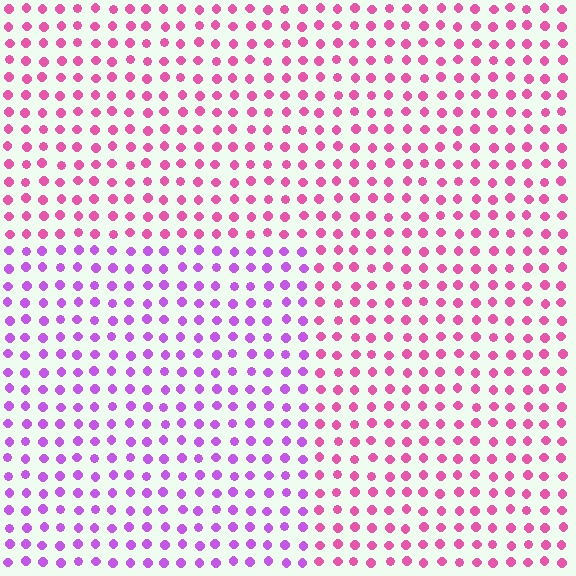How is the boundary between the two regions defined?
The boundary is defined purely by a slight shift in hue (about 40 degrees). Spacing, size, and orientation are identical on both sides.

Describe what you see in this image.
The image is filled with small pink elements in a uniform arrangement. A rectangle-shaped region is visible where the elements are tinted to a slightly different hue, forming a subtle color boundary.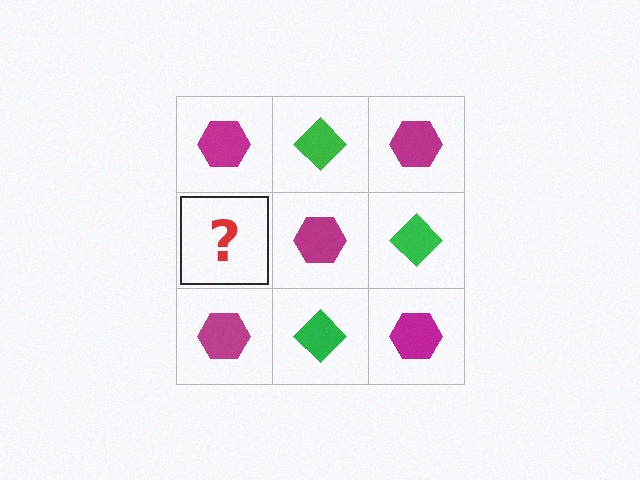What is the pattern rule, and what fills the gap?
The rule is that it alternates magenta hexagon and green diamond in a checkerboard pattern. The gap should be filled with a green diamond.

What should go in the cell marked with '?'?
The missing cell should contain a green diamond.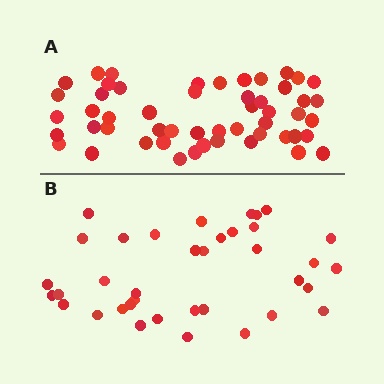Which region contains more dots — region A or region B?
Region A (the top region) has more dots.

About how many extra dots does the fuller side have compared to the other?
Region A has approximately 15 more dots than region B.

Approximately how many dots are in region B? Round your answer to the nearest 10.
About 40 dots. (The exact count is 37, which rounds to 40.)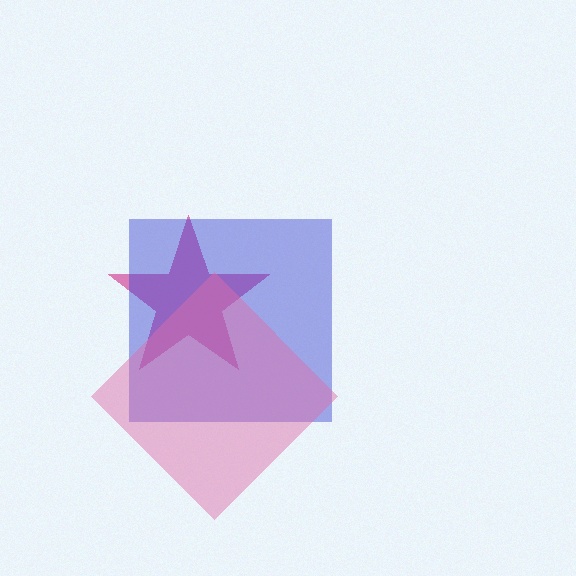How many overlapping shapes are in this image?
There are 3 overlapping shapes in the image.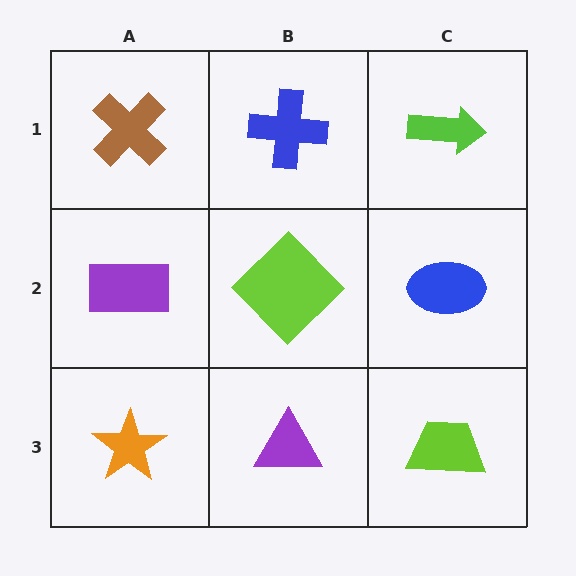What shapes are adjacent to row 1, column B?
A lime diamond (row 2, column B), a brown cross (row 1, column A), a lime arrow (row 1, column C).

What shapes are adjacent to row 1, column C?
A blue ellipse (row 2, column C), a blue cross (row 1, column B).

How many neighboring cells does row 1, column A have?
2.